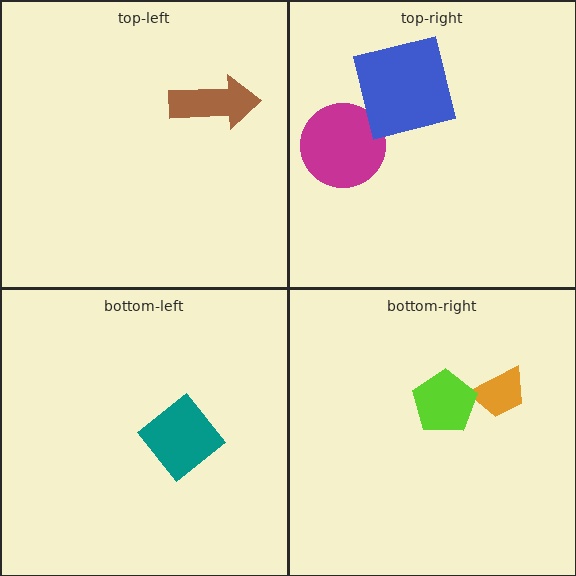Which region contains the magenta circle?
The top-right region.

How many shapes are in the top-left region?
1.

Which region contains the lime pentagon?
The bottom-right region.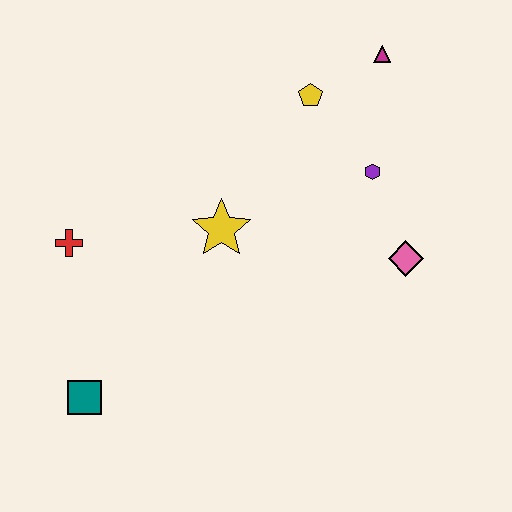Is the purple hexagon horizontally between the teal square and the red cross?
No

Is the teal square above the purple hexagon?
No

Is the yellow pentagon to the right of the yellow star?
Yes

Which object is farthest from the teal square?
The magenta triangle is farthest from the teal square.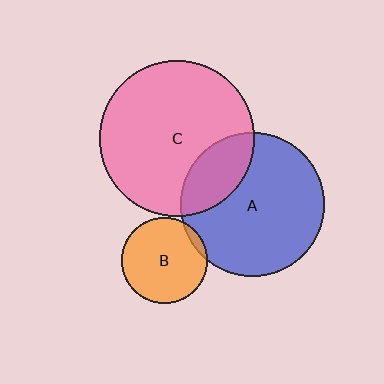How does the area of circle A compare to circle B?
Approximately 2.8 times.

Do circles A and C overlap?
Yes.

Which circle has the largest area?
Circle C (pink).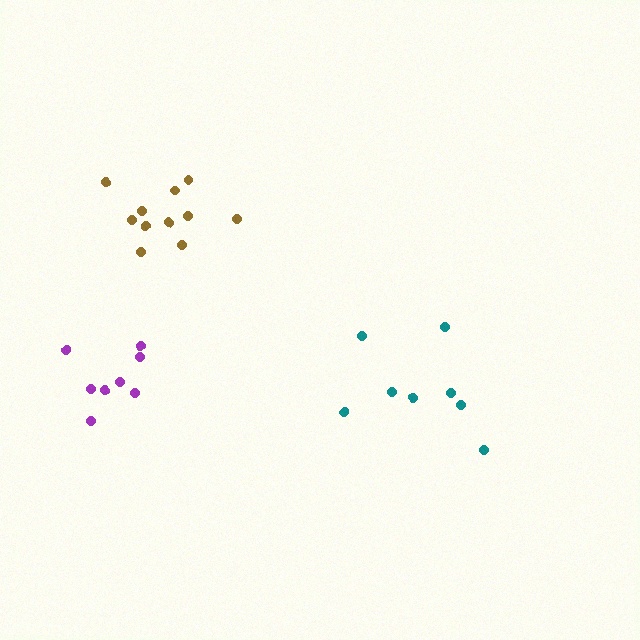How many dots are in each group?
Group 1: 8 dots, Group 2: 11 dots, Group 3: 8 dots (27 total).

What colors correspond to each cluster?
The clusters are colored: teal, brown, purple.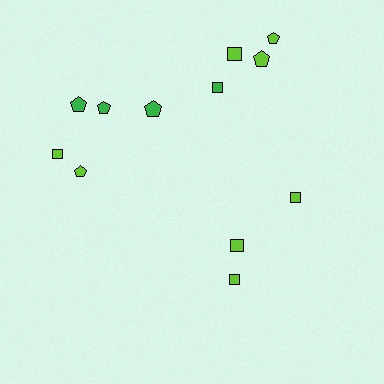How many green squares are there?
There is 1 green square.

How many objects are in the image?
There are 12 objects.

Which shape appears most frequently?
Pentagon, with 6 objects.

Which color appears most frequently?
Lime, with 8 objects.